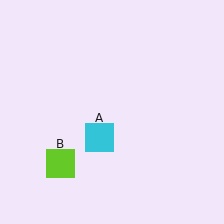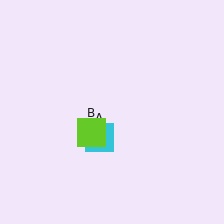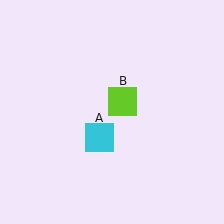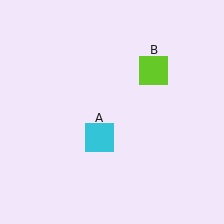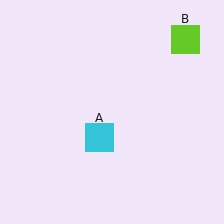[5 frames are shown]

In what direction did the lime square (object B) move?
The lime square (object B) moved up and to the right.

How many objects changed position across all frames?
1 object changed position: lime square (object B).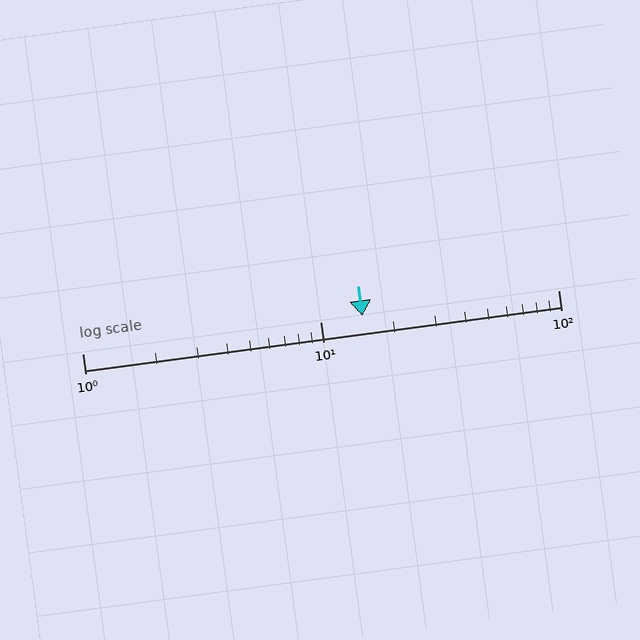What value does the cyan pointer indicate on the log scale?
The pointer indicates approximately 15.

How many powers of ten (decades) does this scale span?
The scale spans 2 decades, from 1 to 100.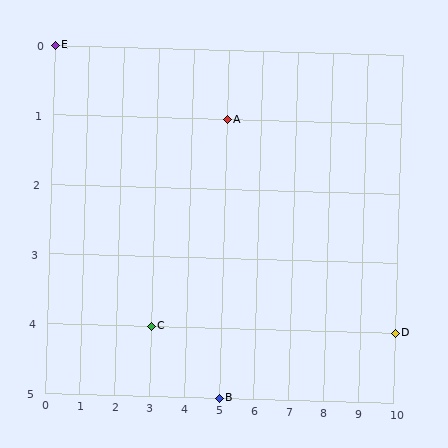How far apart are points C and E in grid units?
Points C and E are 3 columns and 4 rows apart (about 5.0 grid units diagonally).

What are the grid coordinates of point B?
Point B is at grid coordinates (5, 5).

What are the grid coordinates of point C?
Point C is at grid coordinates (3, 4).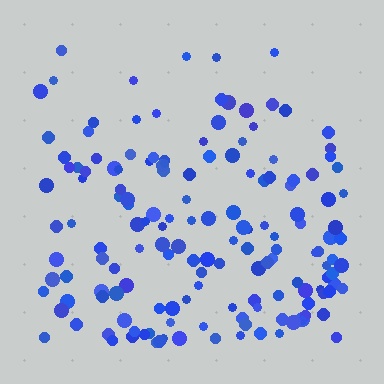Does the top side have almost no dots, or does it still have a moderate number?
Still a moderate number, just noticeably fewer than the bottom.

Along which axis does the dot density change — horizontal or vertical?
Vertical.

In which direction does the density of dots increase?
From top to bottom, with the bottom side densest.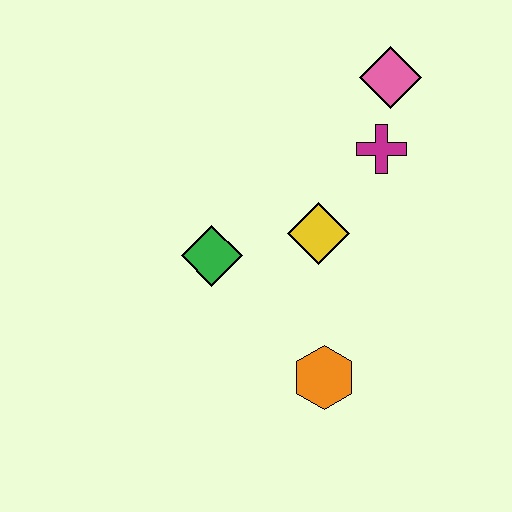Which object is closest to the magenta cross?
The pink diamond is closest to the magenta cross.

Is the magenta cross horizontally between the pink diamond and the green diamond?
Yes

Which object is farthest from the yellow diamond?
The pink diamond is farthest from the yellow diamond.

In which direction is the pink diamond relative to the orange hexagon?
The pink diamond is above the orange hexagon.